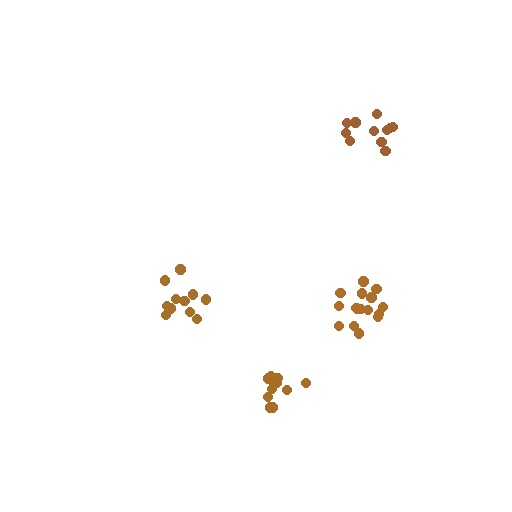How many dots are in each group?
Group 1: 13 dots, Group 2: 16 dots, Group 3: 11 dots, Group 4: 13 dots (53 total).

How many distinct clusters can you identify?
There are 4 distinct clusters.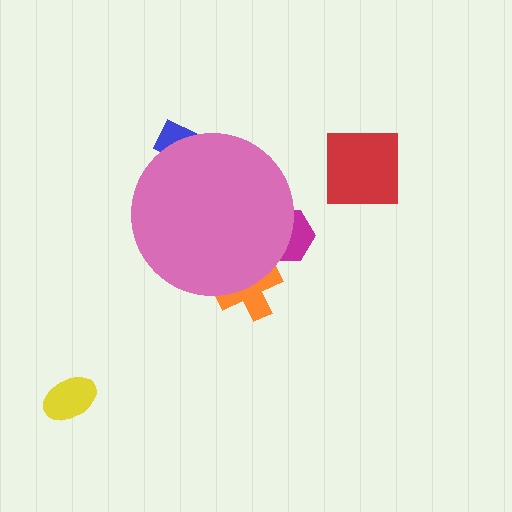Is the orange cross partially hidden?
Yes, the orange cross is partially hidden behind the pink circle.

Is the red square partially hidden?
No, the red square is fully visible.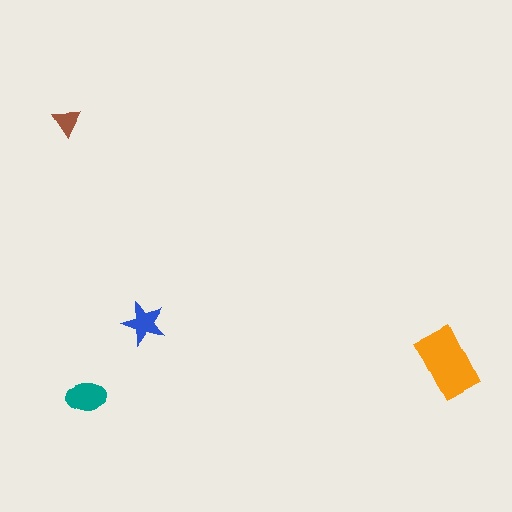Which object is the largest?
The orange rectangle.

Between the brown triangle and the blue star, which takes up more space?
The blue star.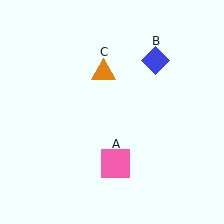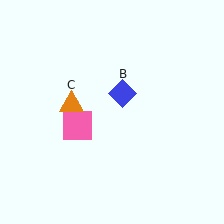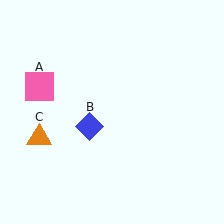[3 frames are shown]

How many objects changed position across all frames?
3 objects changed position: pink square (object A), blue diamond (object B), orange triangle (object C).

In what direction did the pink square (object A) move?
The pink square (object A) moved up and to the left.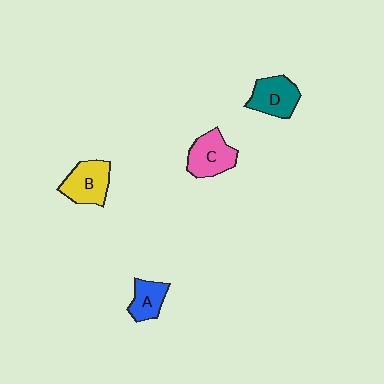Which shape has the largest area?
Shape B (yellow).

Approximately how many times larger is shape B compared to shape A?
Approximately 1.4 times.